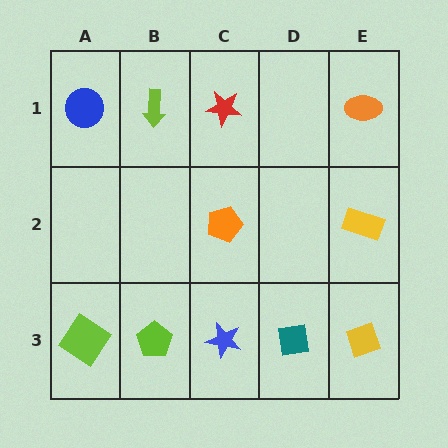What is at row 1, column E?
An orange ellipse.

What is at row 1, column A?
A blue circle.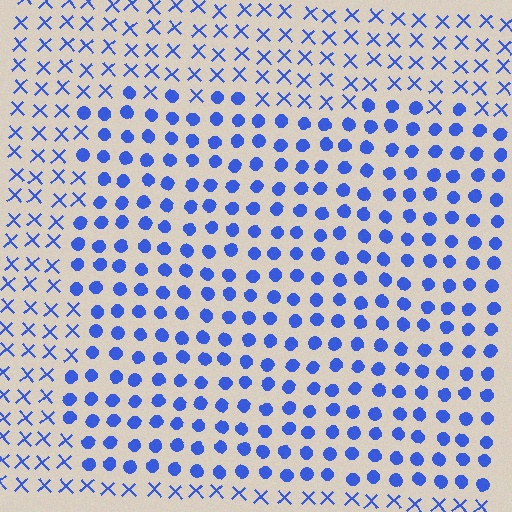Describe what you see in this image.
The image is filled with small blue elements arranged in a uniform grid. A rectangle-shaped region contains circles, while the surrounding area contains X marks. The boundary is defined purely by the change in element shape.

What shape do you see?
I see a rectangle.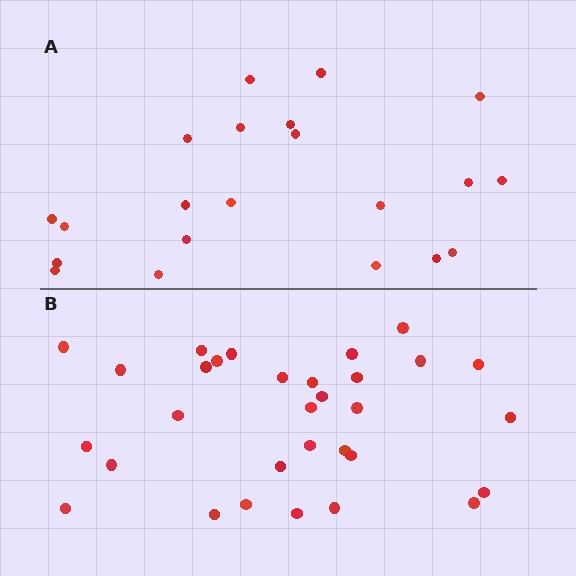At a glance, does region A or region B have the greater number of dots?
Region B (the bottom region) has more dots.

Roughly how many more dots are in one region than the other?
Region B has roughly 10 or so more dots than region A.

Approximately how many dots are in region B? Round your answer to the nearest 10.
About 30 dots. (The exact count is 31, which rounds to 30.)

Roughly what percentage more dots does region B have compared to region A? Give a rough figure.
About 50% more.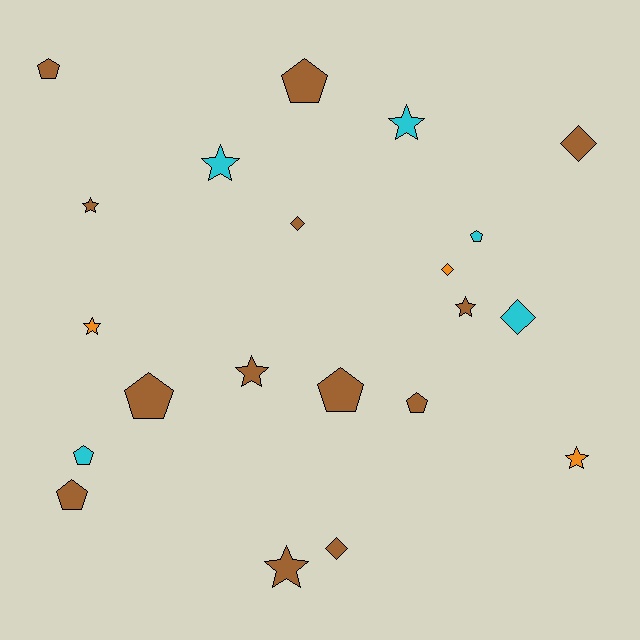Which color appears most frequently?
Brown, with 13 objects.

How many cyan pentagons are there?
There are 2 cyan pentagons.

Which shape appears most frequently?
Star, with 8 objects.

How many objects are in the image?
There are 21 objects.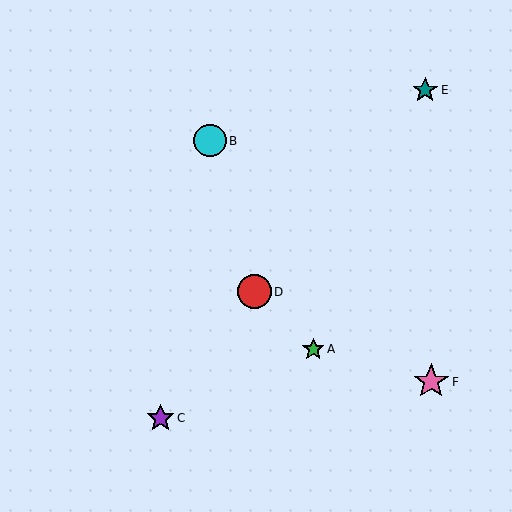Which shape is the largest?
The pink star (labeled F) is the largest.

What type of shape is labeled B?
Shape B is a cyan circle.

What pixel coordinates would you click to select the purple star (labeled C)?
Click at (160, 418) to select the purple star C.